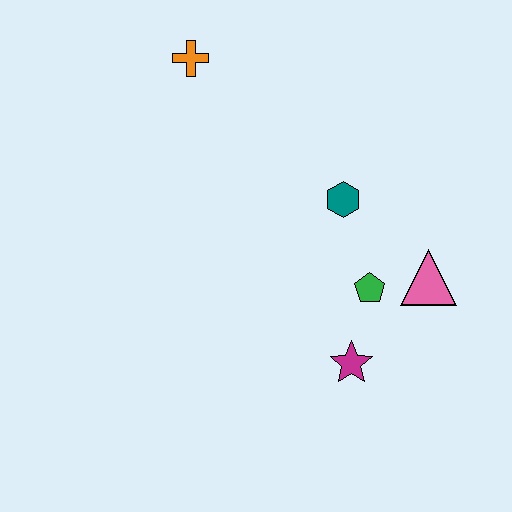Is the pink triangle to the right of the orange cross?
Yes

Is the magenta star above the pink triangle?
No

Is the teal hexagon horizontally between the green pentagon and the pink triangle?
No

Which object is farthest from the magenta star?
The orange cross is farthest from the magenta star.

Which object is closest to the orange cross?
The teal hexagon is closest to the orange cross.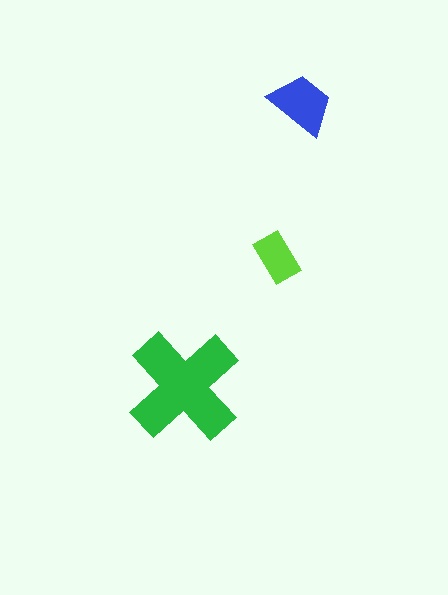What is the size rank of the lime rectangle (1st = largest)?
3rd.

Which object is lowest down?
The green cross is bottommost.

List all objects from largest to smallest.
The green cross, the blue trapezoid, the lime rectangle.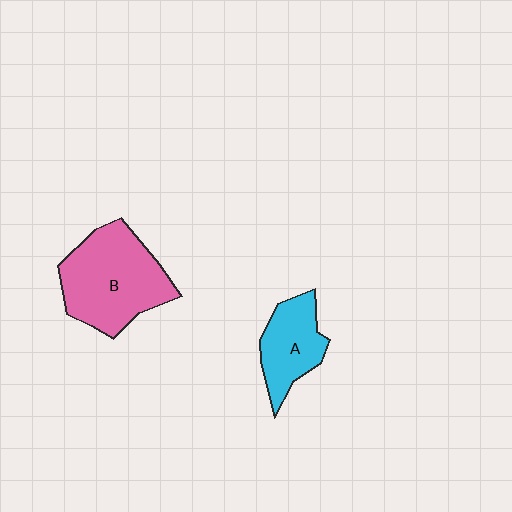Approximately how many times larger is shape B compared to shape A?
Approximately 1.8 times.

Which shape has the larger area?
Shape B (pink).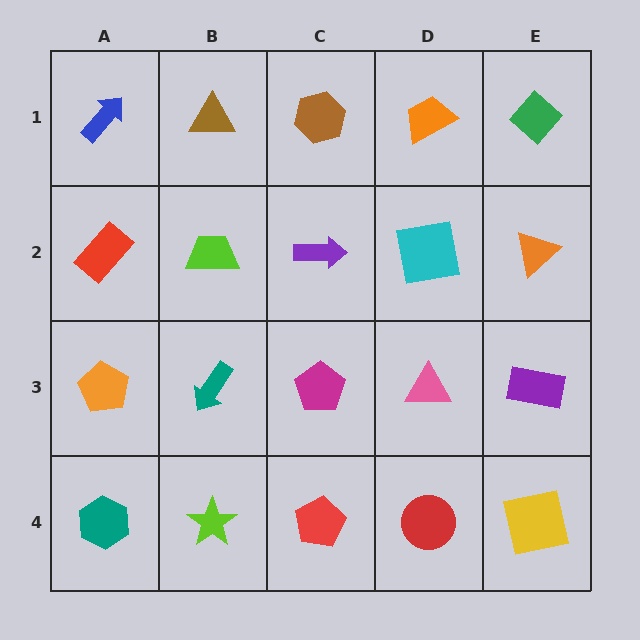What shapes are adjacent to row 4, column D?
A pink triangle (row 3, column D), a red pentagon (row 4, column C), a yellow square (row 4, column E).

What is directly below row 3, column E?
A yellow square.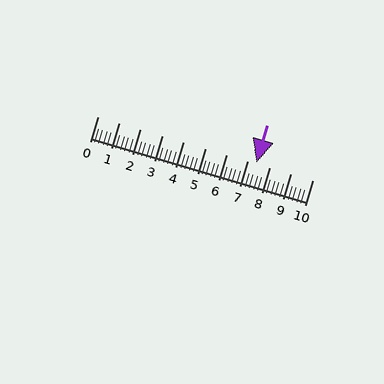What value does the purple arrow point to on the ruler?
The purple arrow points to approximately 7.4.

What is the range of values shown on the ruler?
The ruler shows values from 0 to 10.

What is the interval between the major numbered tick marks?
The major tick marks are spaced 1 units apart.